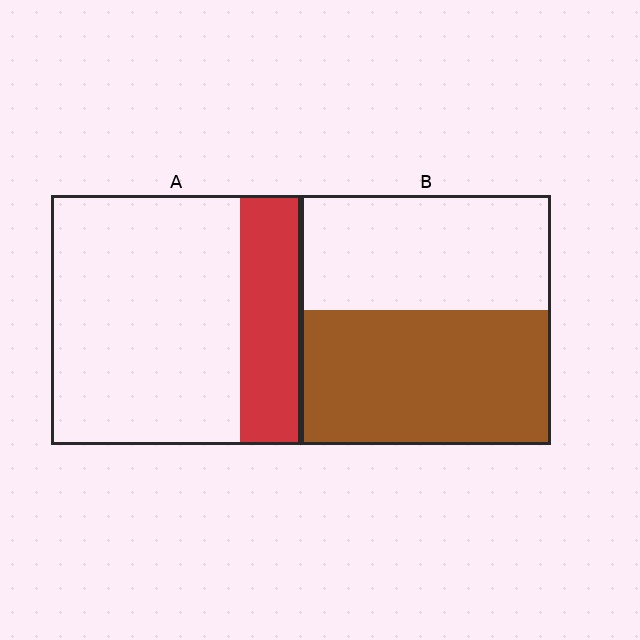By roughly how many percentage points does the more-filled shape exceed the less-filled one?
By roughly 30 percentage points (B over A).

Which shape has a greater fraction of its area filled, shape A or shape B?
Shape B.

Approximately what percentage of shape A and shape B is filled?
A is approximately 25% and B is approximately 55%.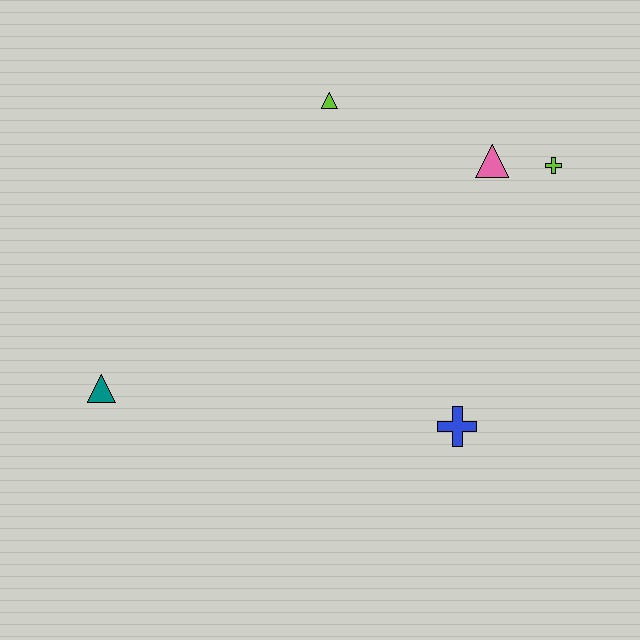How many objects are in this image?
There are 5 objects.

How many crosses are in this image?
There are 2 crosses.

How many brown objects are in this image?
There are no brown objects.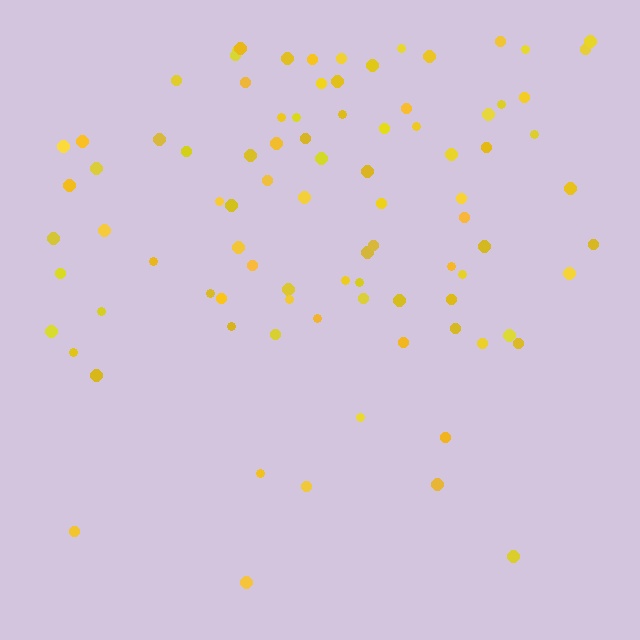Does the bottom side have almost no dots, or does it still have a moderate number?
Still a moderate number, just noticeably fewer than the top.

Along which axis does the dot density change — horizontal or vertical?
Vertical.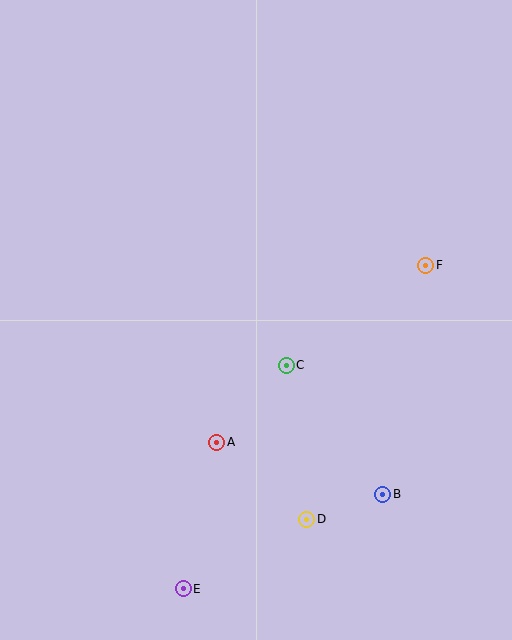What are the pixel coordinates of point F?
Point F is at (426, 265).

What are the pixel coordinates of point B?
Point B is at (383, 494).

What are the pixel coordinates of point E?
Point E is at (183, 589).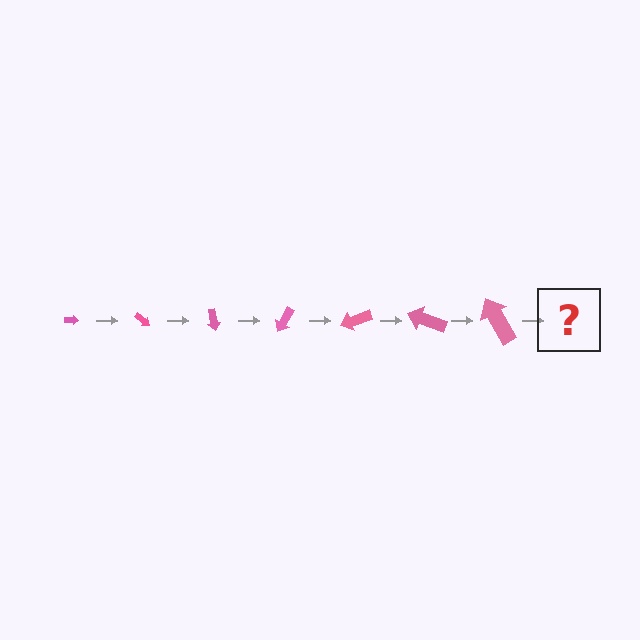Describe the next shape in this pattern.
It should be an arrow, larger than the previous one and rotated 280 degrees from the start.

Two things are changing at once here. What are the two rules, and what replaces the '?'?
The two rules are that the arrow grows larger each step and it rotates 40 degrees each step. The '?' should be an arrow, larger than the previous one and rotated 280 degrees from the start.